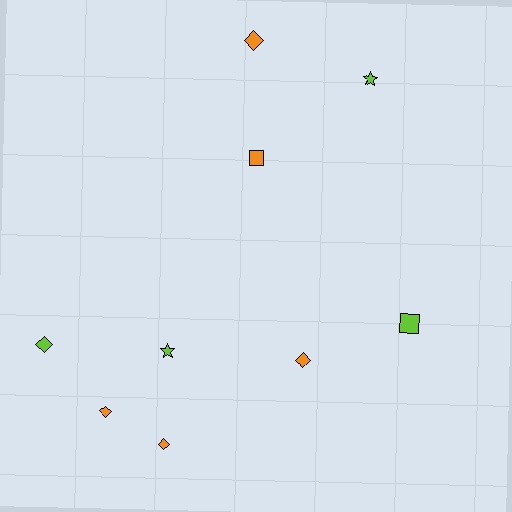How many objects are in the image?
There are 9 objects.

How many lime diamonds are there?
There is 1 lime diamond.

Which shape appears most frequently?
Diamond, with 5 objects.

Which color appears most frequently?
Orange, with 5 objects.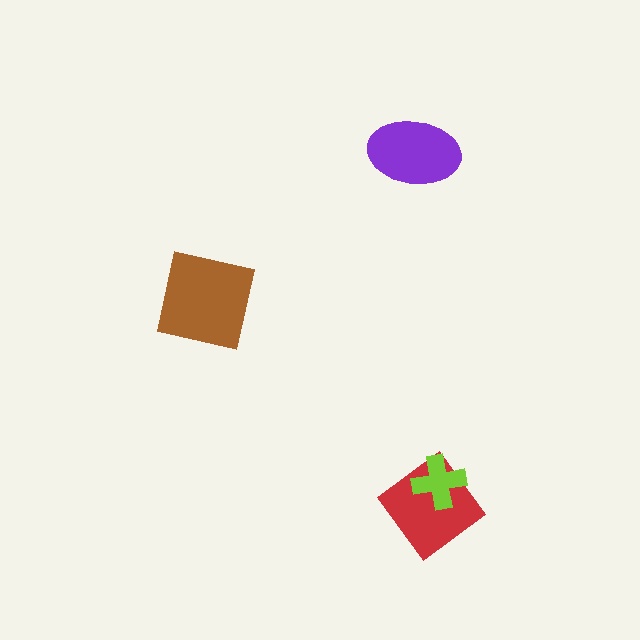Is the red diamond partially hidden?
Yes, it is partially covered by another shape.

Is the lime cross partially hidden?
No, no other shape covers it.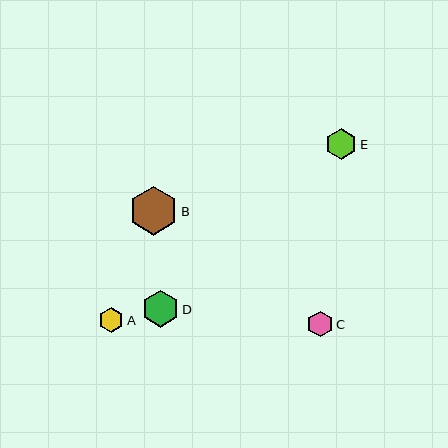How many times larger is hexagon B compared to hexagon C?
Hexagon B is approximately 1.9 times the size of hexagon C.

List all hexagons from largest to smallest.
From largest to smallest: B, D, E, C, A.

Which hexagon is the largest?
Hexagon B is the largest with a size of approximately 48 pixels.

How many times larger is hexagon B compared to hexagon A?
Hexagon B is approximately 2.0 times the size of hexagon A.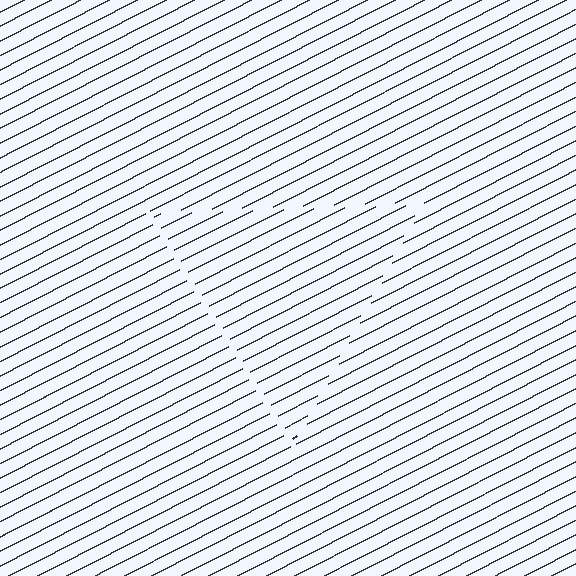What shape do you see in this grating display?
An illusory triangle. The interior of the shape contains the same grating, shifted by half a period — the contour is defined by the phase discontinuity where line-ends from the inner and outer gratings abut.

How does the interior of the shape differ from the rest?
The interior of the shape contains the same grating, shifted by half a period — the contour is defined by the phase discontinuity where line-ends from the inner and outer gratings abut.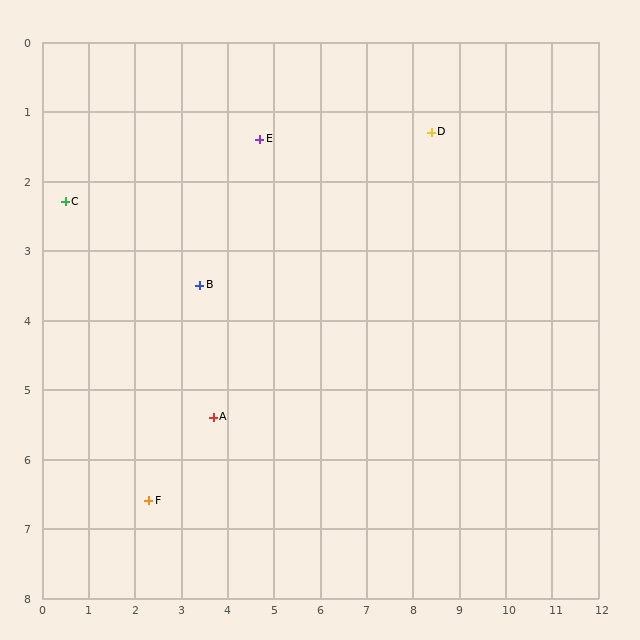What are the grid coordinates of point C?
Point C is at approximately (0.5, 2.3).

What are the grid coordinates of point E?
Point E is at approximately (4.7, 1.4).